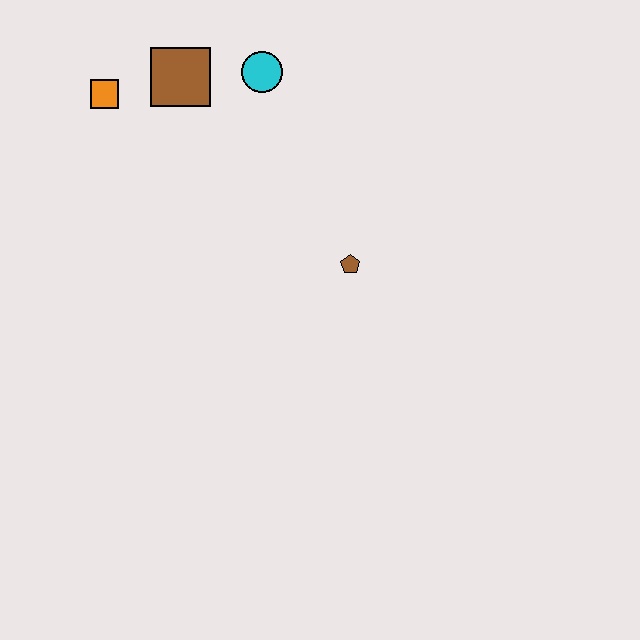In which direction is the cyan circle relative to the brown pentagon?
The cyan circle is above the brown pentagon.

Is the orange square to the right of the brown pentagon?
No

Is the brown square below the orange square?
No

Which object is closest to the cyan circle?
The brown square is closest to the cyan circle.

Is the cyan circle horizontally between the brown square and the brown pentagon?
Yes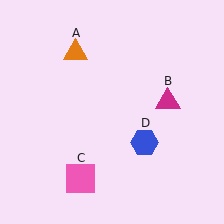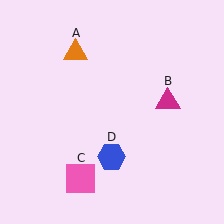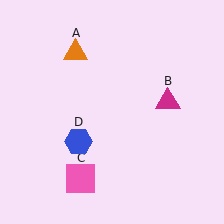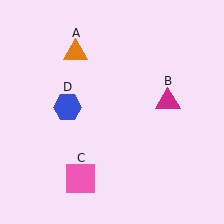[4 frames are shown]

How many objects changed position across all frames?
1 object changed position: blue hexagon (object D).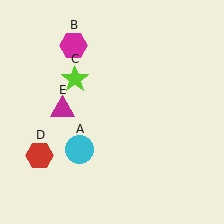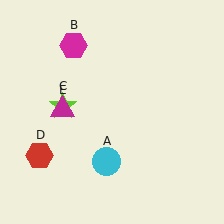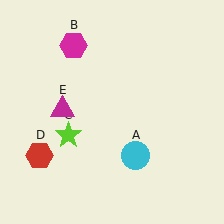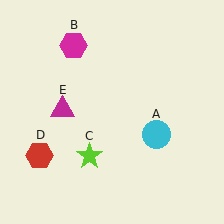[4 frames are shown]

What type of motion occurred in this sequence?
The cyan circle (object A), lime star (object C) rotated counterclockwise around the center of the scene.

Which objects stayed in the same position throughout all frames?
Magenta hexagon (object B) and red hexagon (object D) and magenta triangle (object E) remained stationary.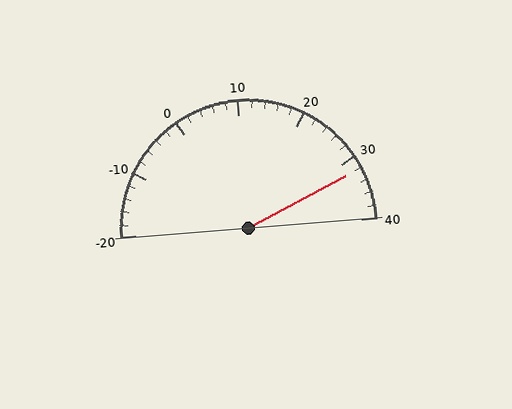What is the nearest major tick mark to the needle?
The nearest major tick mark is 30.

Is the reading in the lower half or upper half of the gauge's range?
The reading is in the upper half of the range (-20 to 40).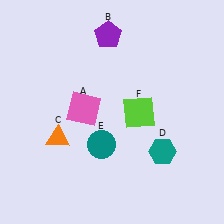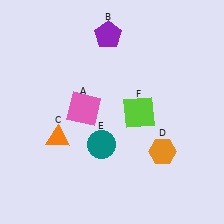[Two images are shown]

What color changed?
The hexagon (D) changed from teal in Image 1 to orange in Image 2.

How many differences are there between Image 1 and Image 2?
There is 1 difference between the two images.